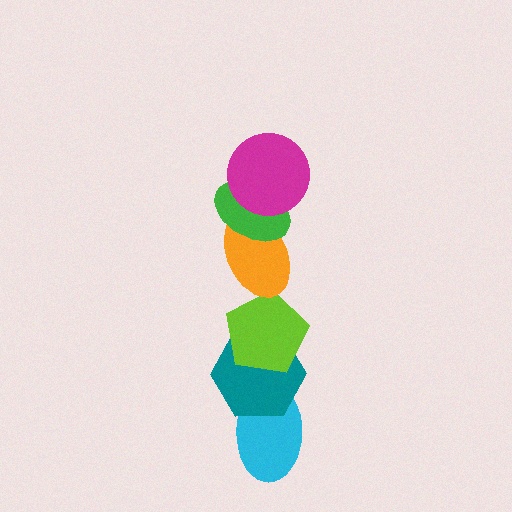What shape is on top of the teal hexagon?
The lime pentagon is on top of the teal hexagon.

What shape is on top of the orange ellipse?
The green ellipse is on top of the orange ellipse.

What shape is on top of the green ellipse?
The magenta circle is on top of the green ellipse.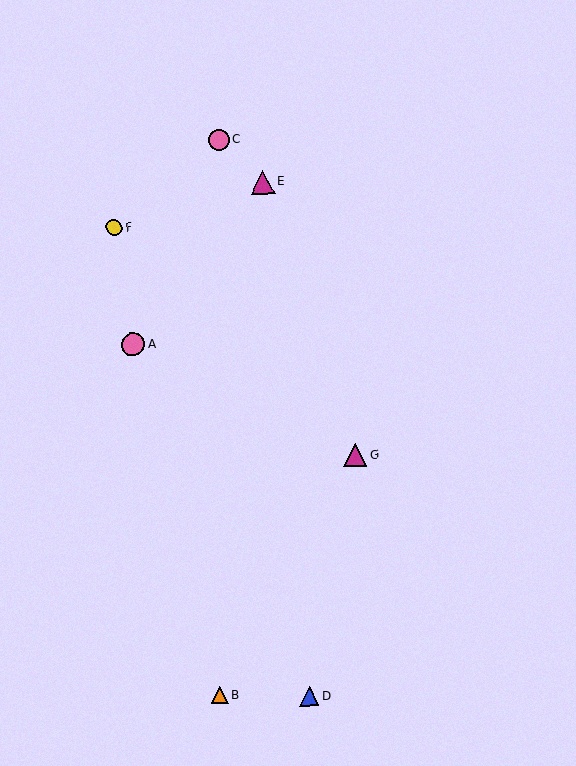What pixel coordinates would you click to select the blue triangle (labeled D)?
Click at (309, 696) to select the blue triangle D.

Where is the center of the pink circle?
The center of the pink circle is at (133, 344).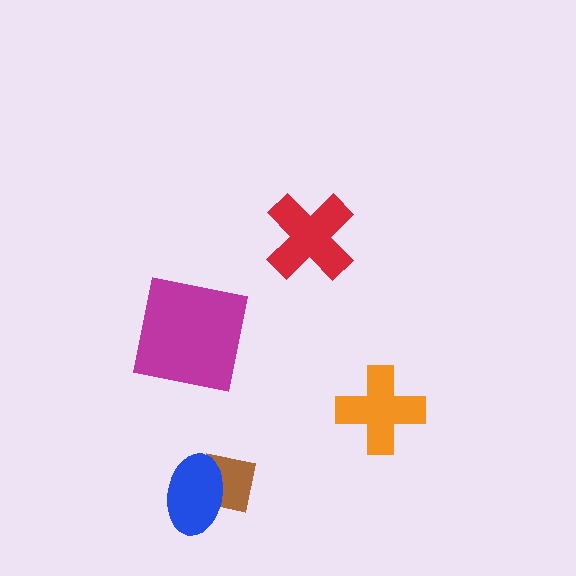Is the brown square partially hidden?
Yes, it is partially covered by another shape.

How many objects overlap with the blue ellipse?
1 object overlaps with the blue ellipse.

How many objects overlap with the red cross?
0 objects overlap with the red cross.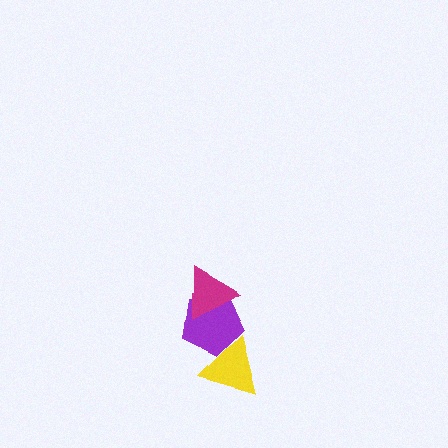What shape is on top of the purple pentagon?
The magenta triangle is on top of the purple pentagon.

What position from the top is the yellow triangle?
The yellow triangle is 3rd from the top.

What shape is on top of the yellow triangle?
The purple pentagon is on top of the yellow triangle.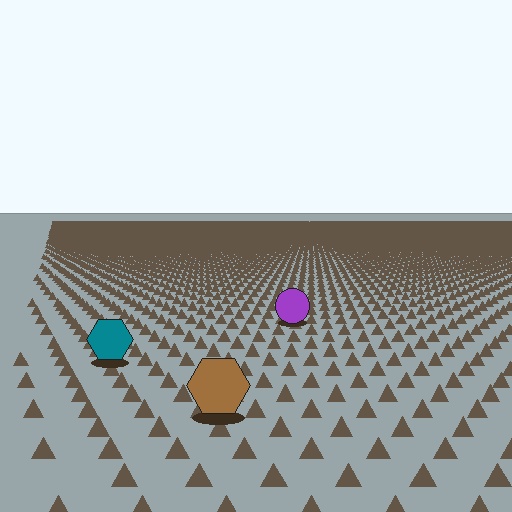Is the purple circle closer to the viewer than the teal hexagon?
No. The teal hexagon is closer — you can tell from the texture gradient: the ground texture is coarser near it.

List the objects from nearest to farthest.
From nearest to farthest: the brown hexagon, the teal hexagon, the purple circle.